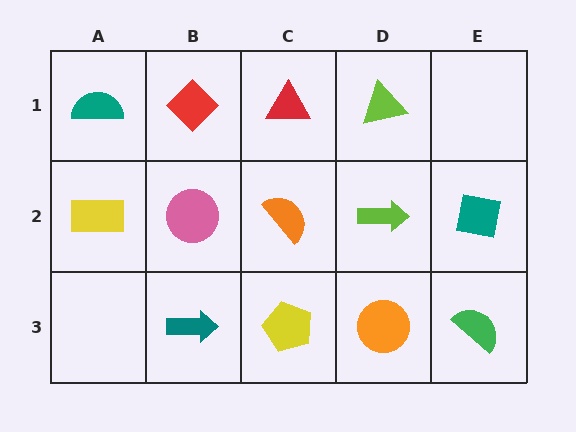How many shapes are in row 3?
4 shapes.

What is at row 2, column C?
An orange semicircle.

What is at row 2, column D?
A lime arrow.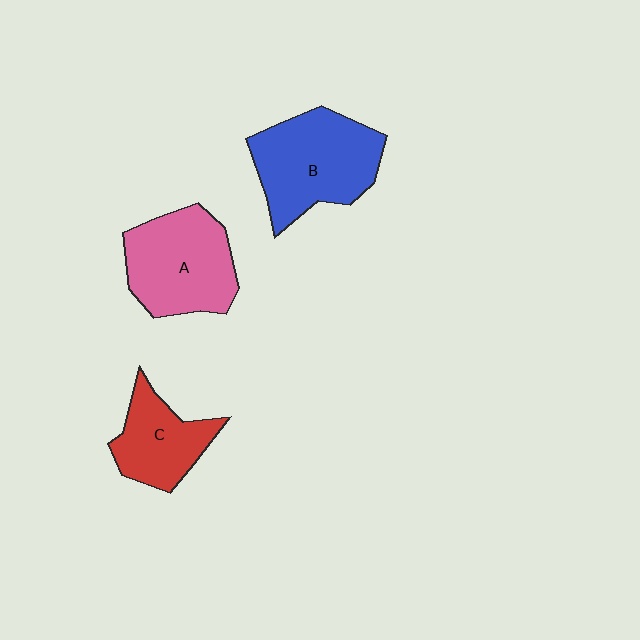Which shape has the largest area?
Shape B (blue).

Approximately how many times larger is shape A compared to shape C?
Approximately 1.4 times.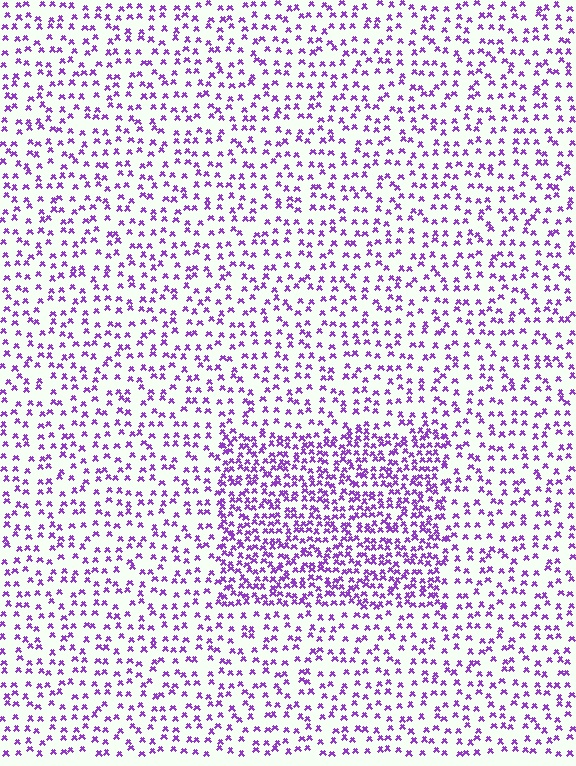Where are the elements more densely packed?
The elements are more densely packed inside the rectangle boundary.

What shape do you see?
I see a rectangle.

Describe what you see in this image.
The image contains small purple elements arranged at two different densities. A rectangle-shaped region is visible where the elements are more densely packed than the surrounding area.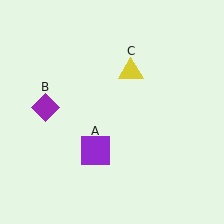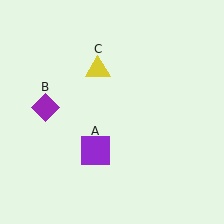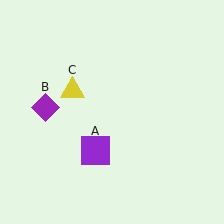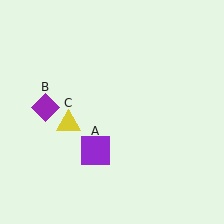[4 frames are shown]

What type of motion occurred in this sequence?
The yellow triangle (object C) rotated counterclockwise around the center of the scene.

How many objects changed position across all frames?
1 object changed position: yellow triangle (object C).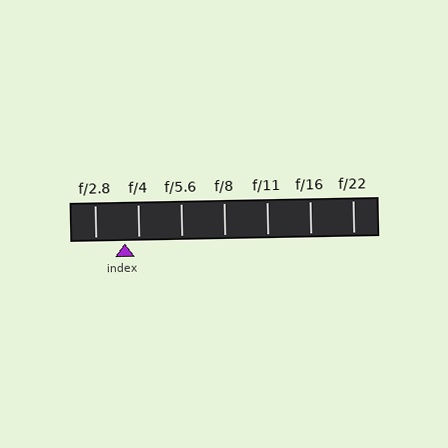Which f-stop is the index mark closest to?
The index mark is closest to f/4.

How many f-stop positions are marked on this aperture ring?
There are 7 f-stop positions marked.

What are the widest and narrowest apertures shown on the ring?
The widest aperture shown is f/2.8 and the narrowest is f/22.